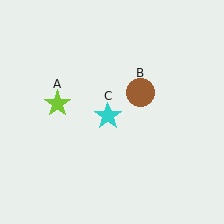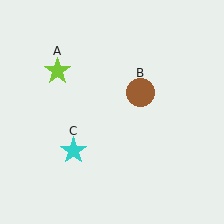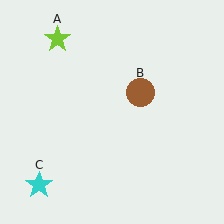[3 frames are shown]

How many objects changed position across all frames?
2 objects changed position: lime star (object A), cyan star (object C).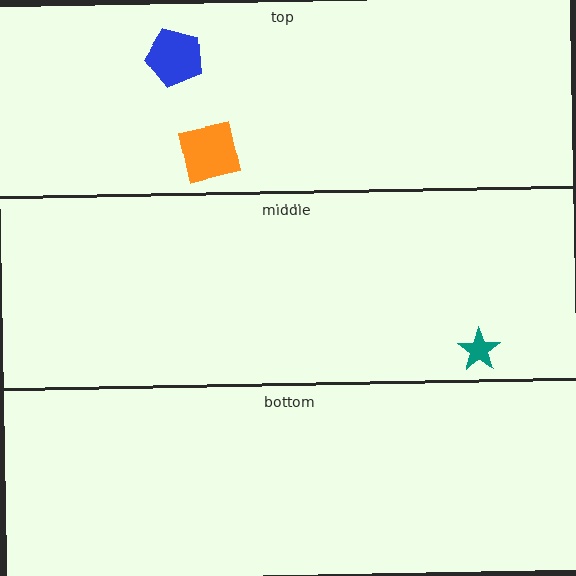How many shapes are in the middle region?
1.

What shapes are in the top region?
The orange square, the blue pentagon.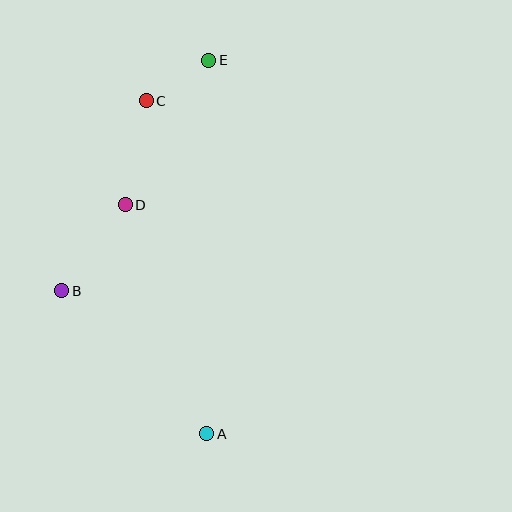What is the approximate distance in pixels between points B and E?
The distance between B and E is approximately 273 pixels.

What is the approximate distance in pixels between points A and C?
The distance between A and C is approximately 338 pixels.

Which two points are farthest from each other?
Points A and E are farthest from each other.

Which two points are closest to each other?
Points C and E are closest to each other.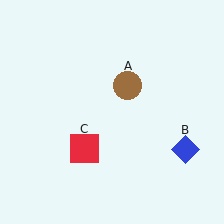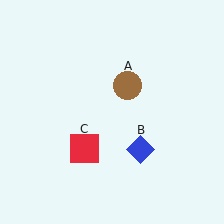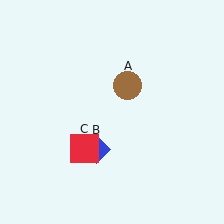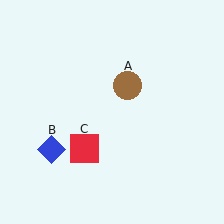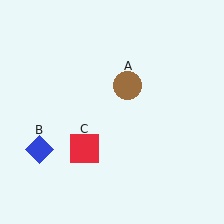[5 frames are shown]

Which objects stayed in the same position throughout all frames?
Brown circle (object A) and red square (object C) remained stationary.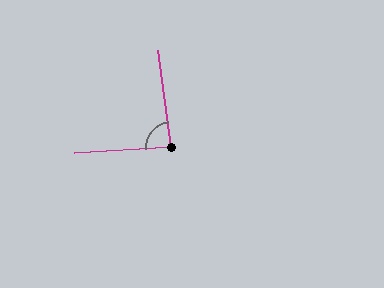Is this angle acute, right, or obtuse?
It is approximately a right angle.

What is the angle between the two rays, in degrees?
Approximately 86 degrees.